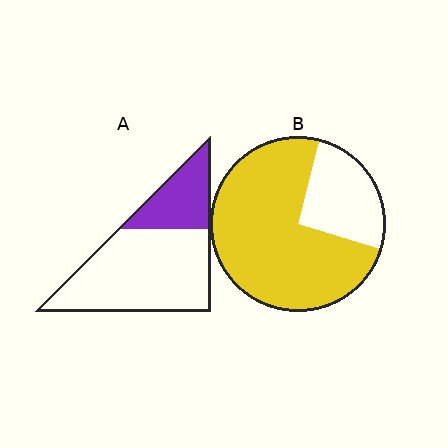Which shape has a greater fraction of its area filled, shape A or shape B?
Shape B.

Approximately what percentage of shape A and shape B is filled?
A is approximately 30% and B is approximately 75%.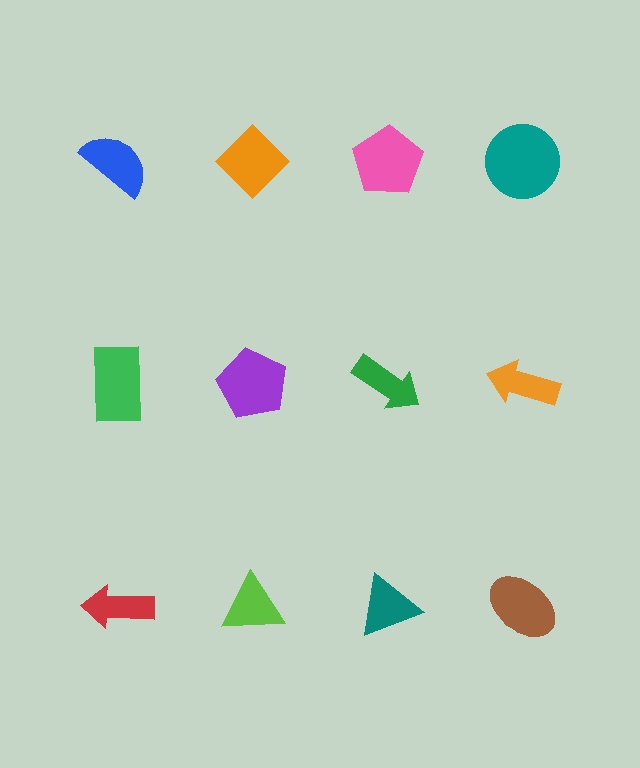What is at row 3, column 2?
A lime triangle.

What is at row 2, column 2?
A purple pentagon.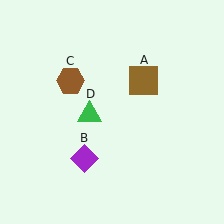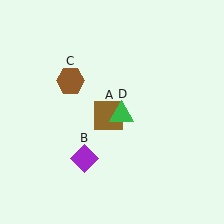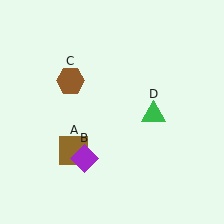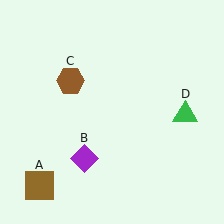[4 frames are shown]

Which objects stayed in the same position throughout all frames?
Purple diamond (object B) and brown hexagon (object C) remained stationary.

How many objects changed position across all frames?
2 objects changed position: brown square (object A), green triangle (object D).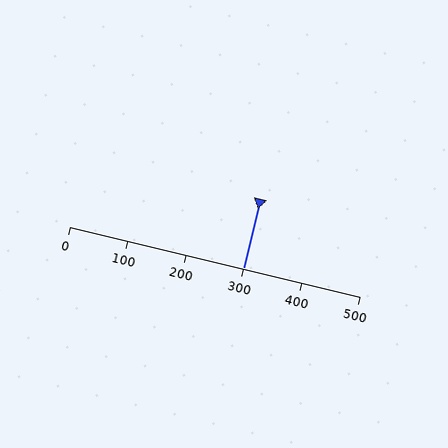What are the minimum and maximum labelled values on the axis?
The axis runs from 0 to 500.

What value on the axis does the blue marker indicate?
The marker indicates approximately 300.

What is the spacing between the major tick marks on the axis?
The major ticks are spaced 100 apart.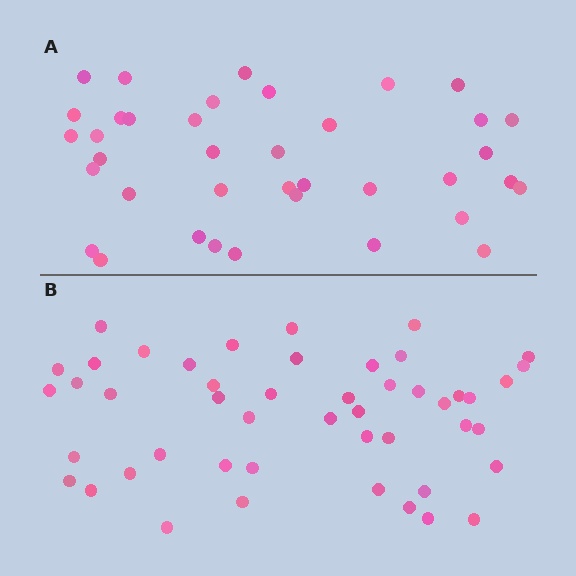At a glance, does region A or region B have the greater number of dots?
Region B (the bottom region) has more dots.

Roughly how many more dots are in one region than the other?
Region B has roughly 10 or so more dots than region A.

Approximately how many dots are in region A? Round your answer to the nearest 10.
About 40 dots. (The exact count is 38, which rounds to 40.)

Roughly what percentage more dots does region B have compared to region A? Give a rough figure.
About 25% more.